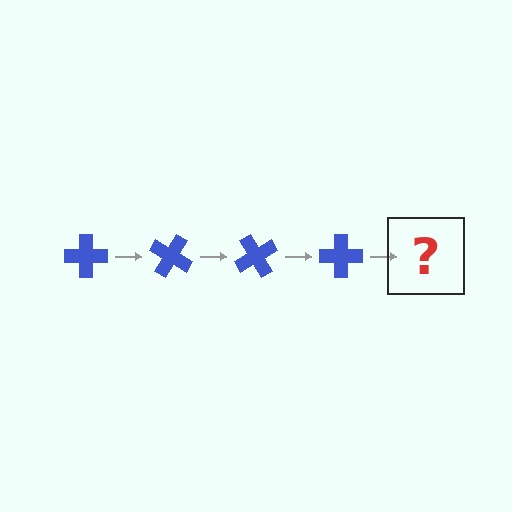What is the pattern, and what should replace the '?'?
The pattern is that the cross rotates 30 degrees each step. The '?' should be a blue cross rotated 120 degrees.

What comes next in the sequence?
The next element should be a blue cross rotated 120 degrees.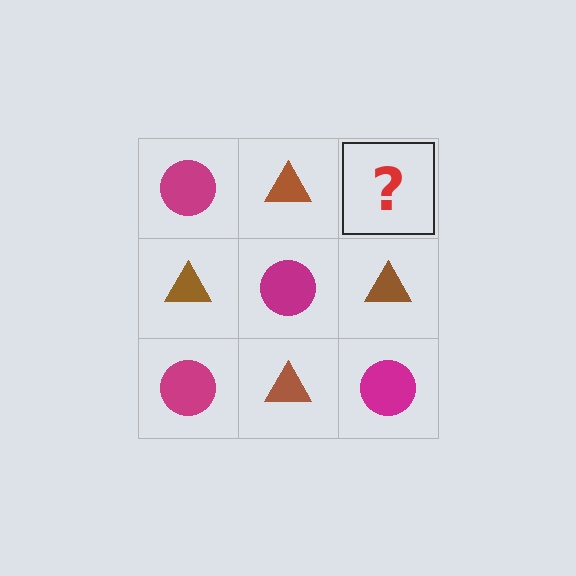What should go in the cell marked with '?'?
The missing cell should contain a magenta circle.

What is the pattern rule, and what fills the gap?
The rule is that it alternates magenta circle and brown triangle in a checkerboard pattern. The gap should be filled with a magenta circle.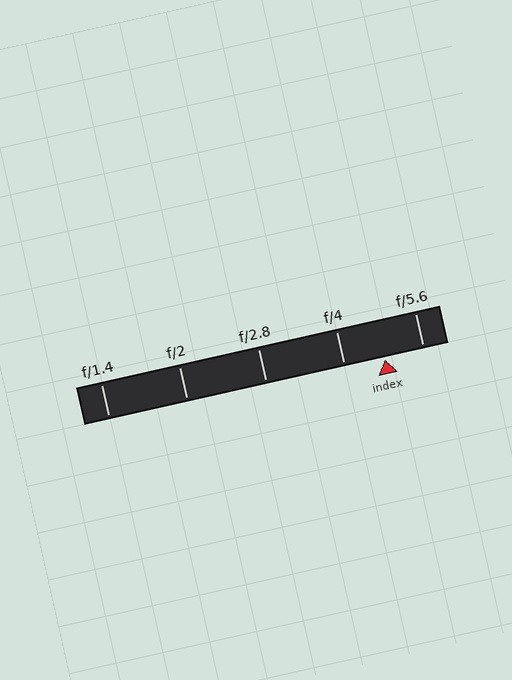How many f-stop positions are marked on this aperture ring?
There are 5 f-stop positions marked.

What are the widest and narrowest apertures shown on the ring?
The widest aperture shown is f/1.4 and the narrowest is f/5.6.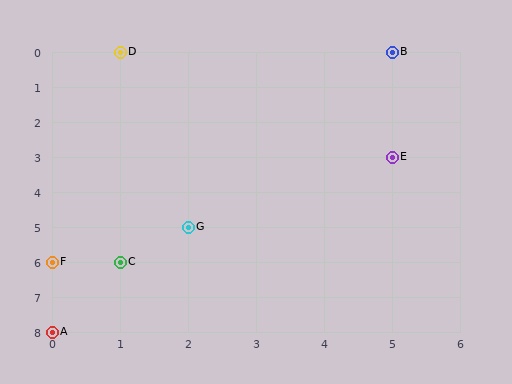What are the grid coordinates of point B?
Point B is at grid coordinates (5, 0).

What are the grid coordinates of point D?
Point D is at grid coordinates (1, 0).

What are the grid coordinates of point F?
Point F is at grid coordinates (0, 6).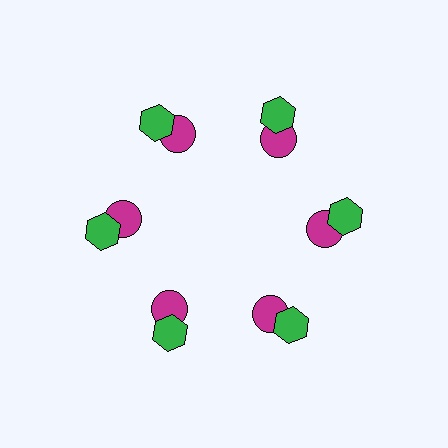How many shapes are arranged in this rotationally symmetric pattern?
There are 12 shapes, arranged in 6 groups of 2.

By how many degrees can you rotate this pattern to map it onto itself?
The pattern maps onto itself every 60 degrees of rotation.